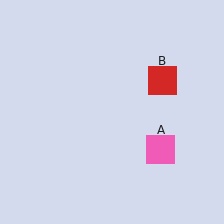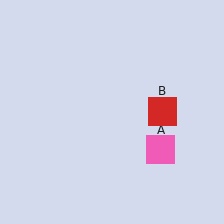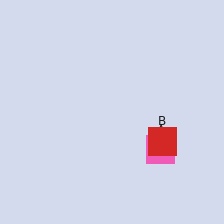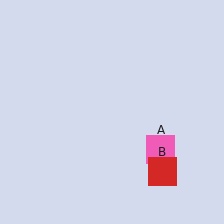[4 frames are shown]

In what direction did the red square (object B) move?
The red square (object B) moved down.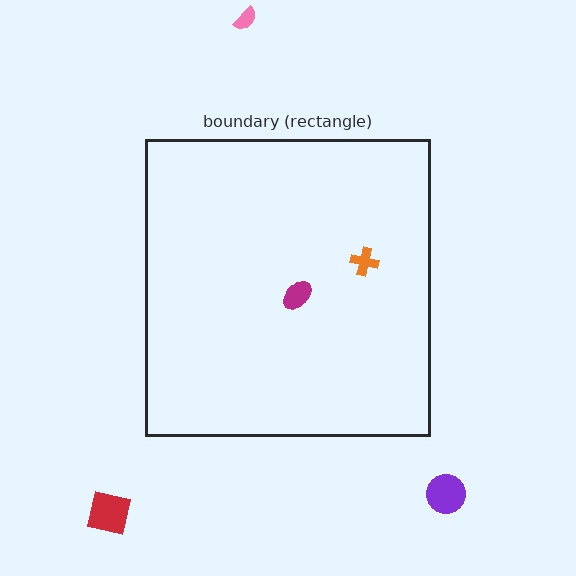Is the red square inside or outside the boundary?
Outside.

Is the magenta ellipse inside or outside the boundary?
Inside.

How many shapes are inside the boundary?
2 inside, 3 outside.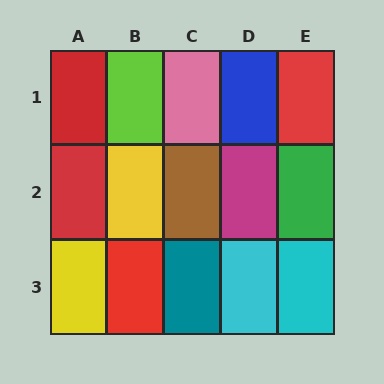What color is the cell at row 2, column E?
Green.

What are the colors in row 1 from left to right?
Red, lime, pink, blue, red.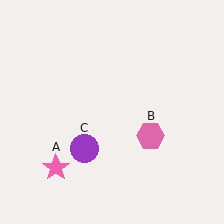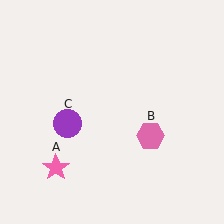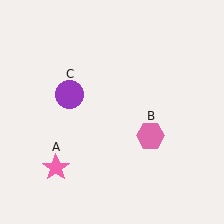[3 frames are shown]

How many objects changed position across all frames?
1 object changed position: purple circle (object C).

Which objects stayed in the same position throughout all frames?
Pink star (object A) and pink hexagon (object B) remained stationary.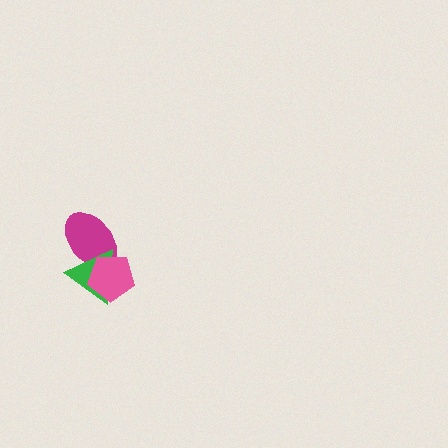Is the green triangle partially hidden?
Yes, it is partially covered by another shape.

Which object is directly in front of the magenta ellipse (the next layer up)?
The green triangle is directly in front of the magenta ellipse.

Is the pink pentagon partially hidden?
No, no other shape covers it.